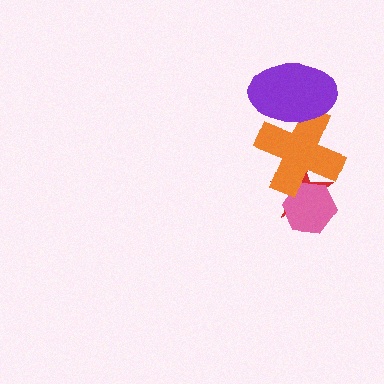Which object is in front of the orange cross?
The purple ellipse is in front of the orange cross.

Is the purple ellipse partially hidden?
No, no other shape covers it.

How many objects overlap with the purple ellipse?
1 object overlaps with the purple ellipse.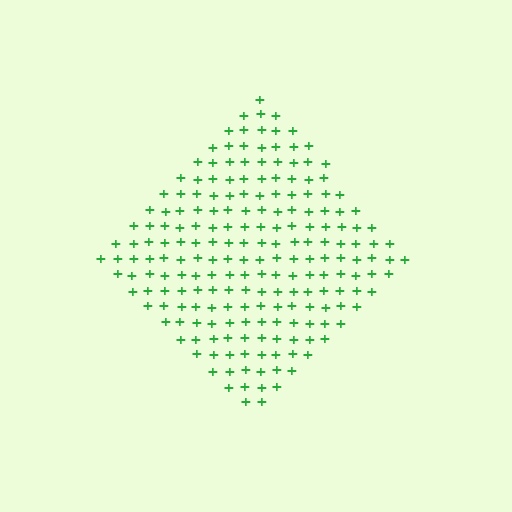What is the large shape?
The large shape is a diamond.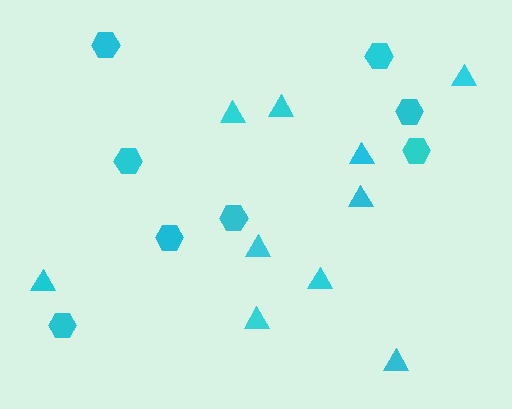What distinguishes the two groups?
There are 2 groups: one group of hexagons (8) and one group of triangles (10).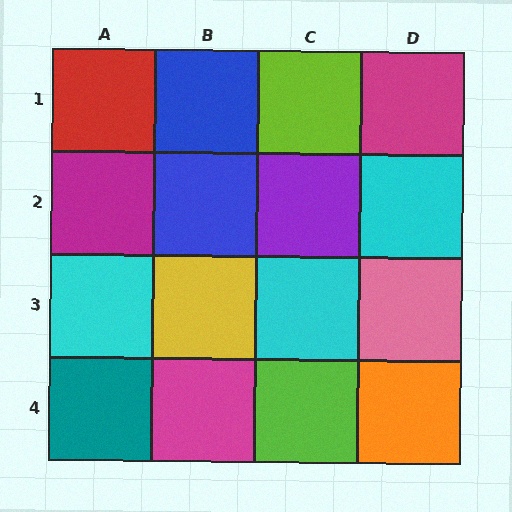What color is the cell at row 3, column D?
Pink.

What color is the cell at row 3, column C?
Cyan.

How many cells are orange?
1 cell is orange.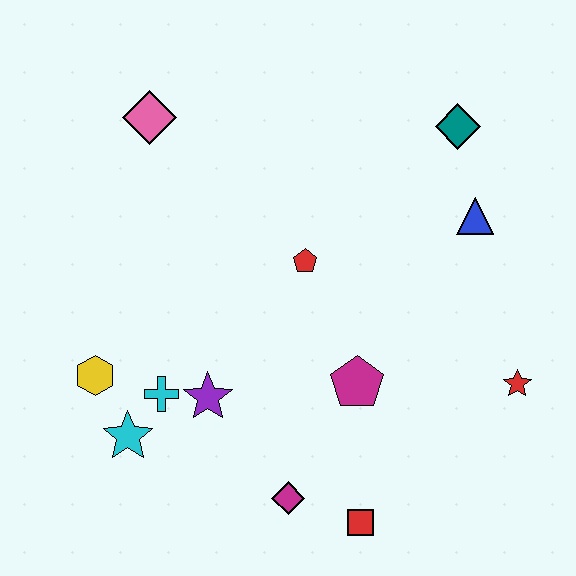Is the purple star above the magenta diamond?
Yes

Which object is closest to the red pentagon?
The magenta pentagon is closest to the red pentagon.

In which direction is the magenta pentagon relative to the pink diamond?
The magenta pentagon is below the pink diamond.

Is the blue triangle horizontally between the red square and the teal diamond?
No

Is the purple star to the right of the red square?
No